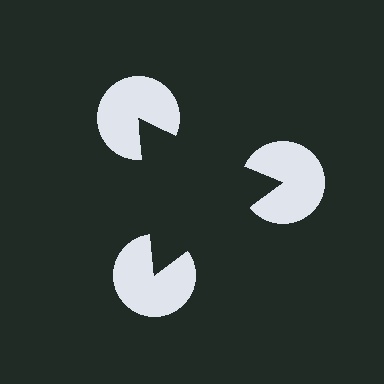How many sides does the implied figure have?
3 sides.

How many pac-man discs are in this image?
There are 3 — one at each vertex of the illusory triangle.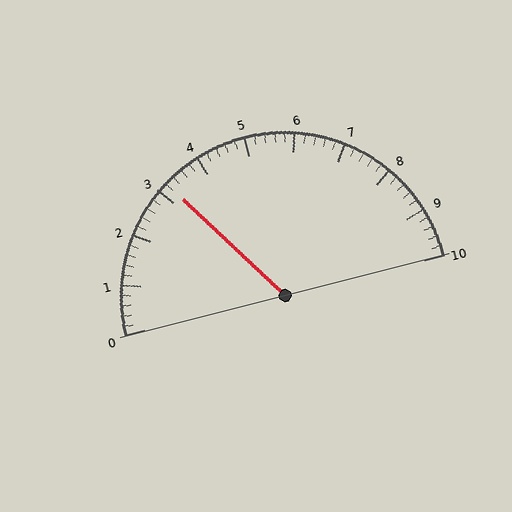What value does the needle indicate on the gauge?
The needle indicates approximately 3.2.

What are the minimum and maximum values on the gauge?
The gauge ranges from 0 to 10.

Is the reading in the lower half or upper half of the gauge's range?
The reading is in the lower half of the range (0 to 10).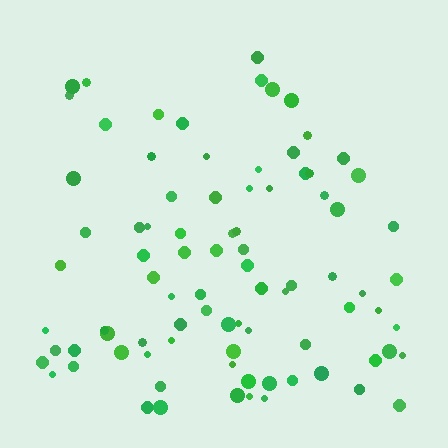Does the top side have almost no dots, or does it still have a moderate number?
Still a moderate number, just noticeably fewer than the bottom.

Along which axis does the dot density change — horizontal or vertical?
Vertical.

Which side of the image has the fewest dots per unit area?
The top.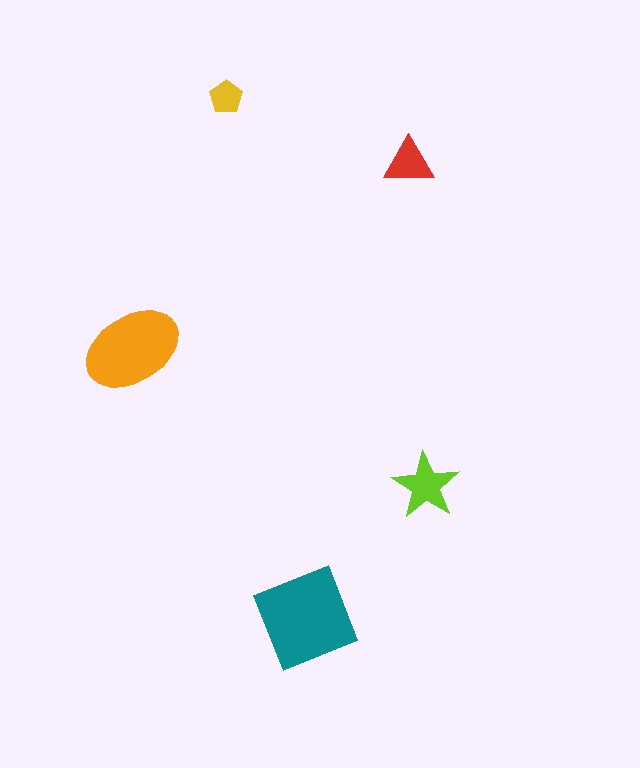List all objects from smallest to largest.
The yellow pentagon, the red triangle, the lime star, the orange ellipse, the teal square.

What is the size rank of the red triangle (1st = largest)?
4th.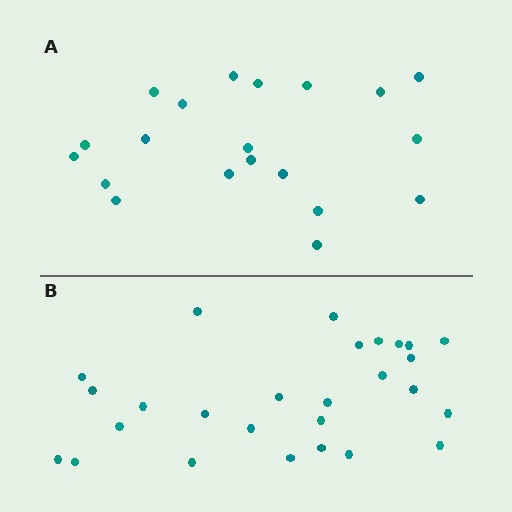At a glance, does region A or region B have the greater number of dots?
Region B (the bottom region) has more dots.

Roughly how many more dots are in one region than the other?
Region B has roughly 8 or so more dots than region A.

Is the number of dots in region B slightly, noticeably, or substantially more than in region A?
Region B has noticeably more, but not dramatically so. The ratio is roughly 1.4 to 1.